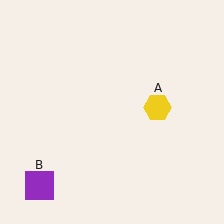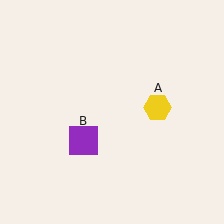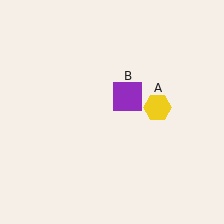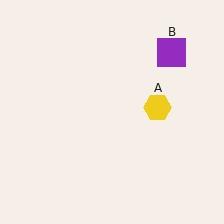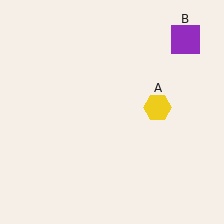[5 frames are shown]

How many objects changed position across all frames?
1 object changed position: purple square (object B).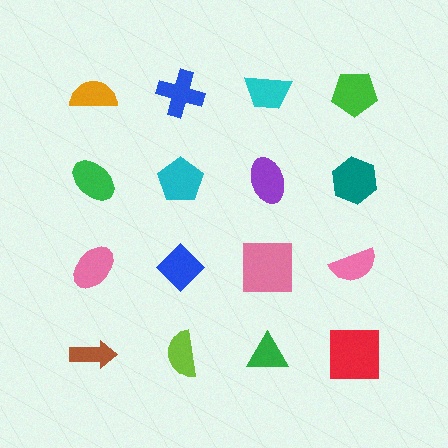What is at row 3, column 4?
A pink semicircle.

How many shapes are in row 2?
4 shapes.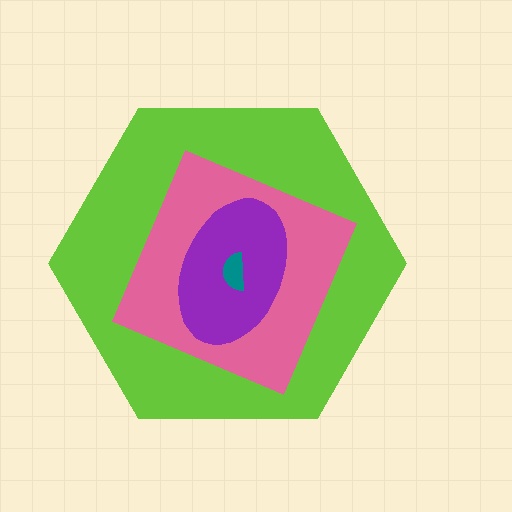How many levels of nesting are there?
4.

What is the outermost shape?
The lime hexagon.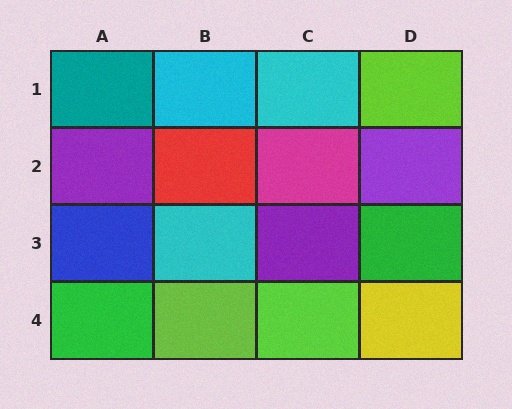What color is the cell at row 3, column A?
Blue.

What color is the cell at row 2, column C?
Magenta.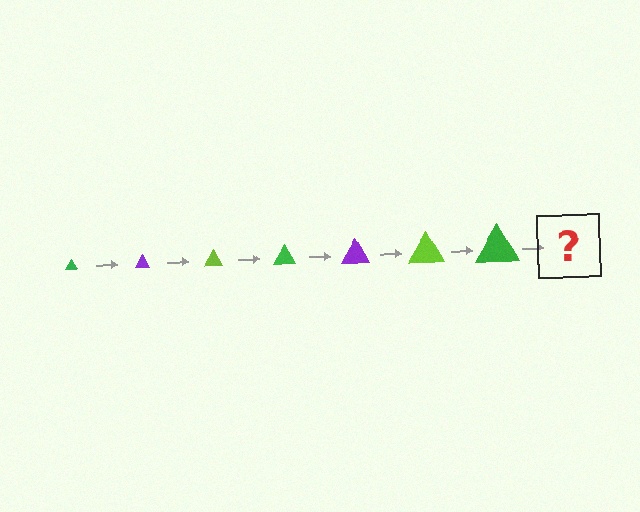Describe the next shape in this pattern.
It should be a purple triangle, larger than the previous one.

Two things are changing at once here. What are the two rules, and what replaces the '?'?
The two rules are that the triangle grows larger each step and the color cycles through green, purple, and lime. The '?' should be a purple triangle, larger than the previous one.